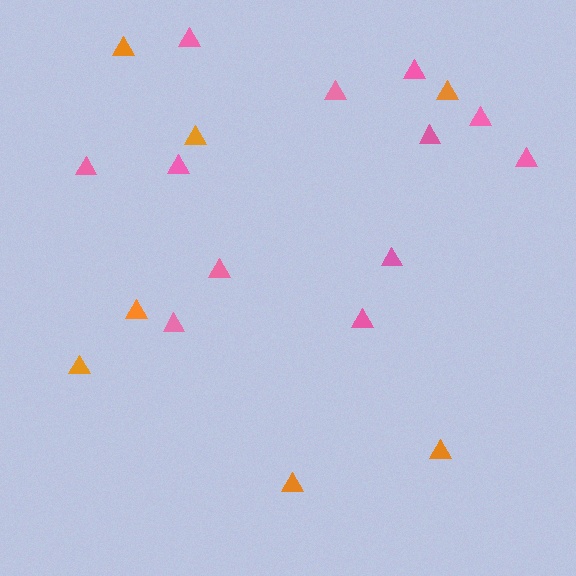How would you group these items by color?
There are 2 groups: one group of pink triangles (12) and one group of orange triangles (7).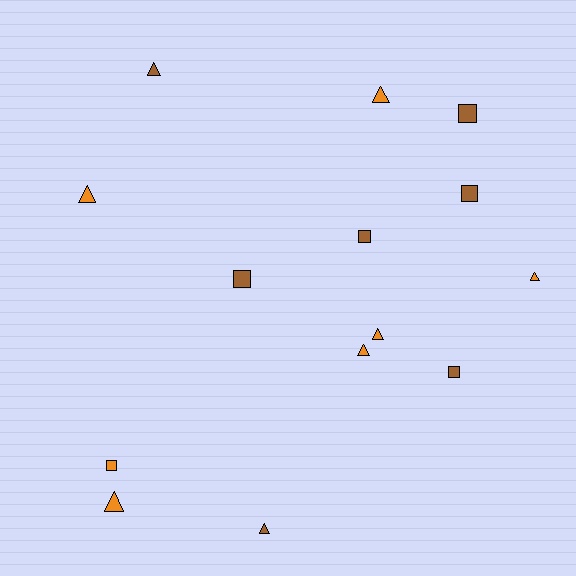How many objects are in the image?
There are 14 objects.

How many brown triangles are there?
There are 2 brown triangles.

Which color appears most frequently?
Brown, with 7 objects.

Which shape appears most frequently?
Triangle, with 8 objects.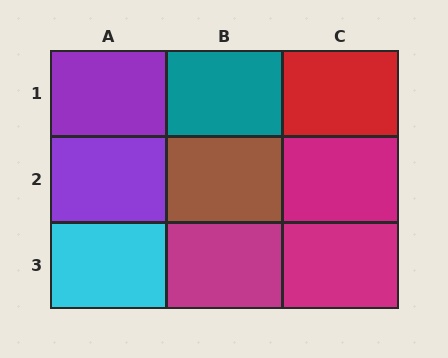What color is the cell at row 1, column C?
Red.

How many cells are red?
1 cell is red.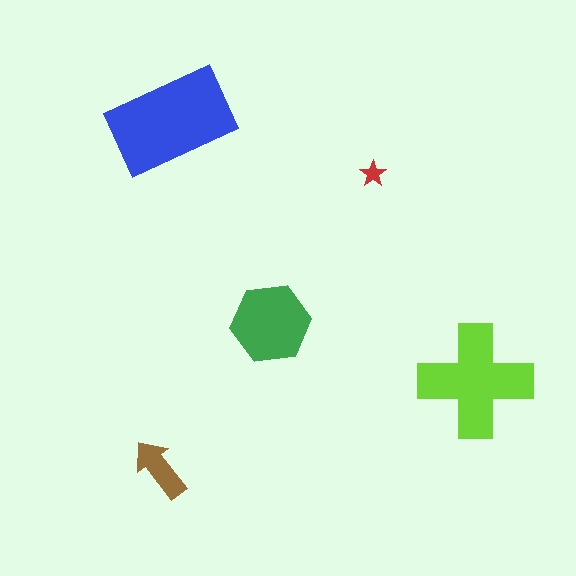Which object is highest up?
The blue rectangle is topmost.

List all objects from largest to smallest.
The blue rectangle, the lime cross, the green hexagon, the brown arrow, the red star.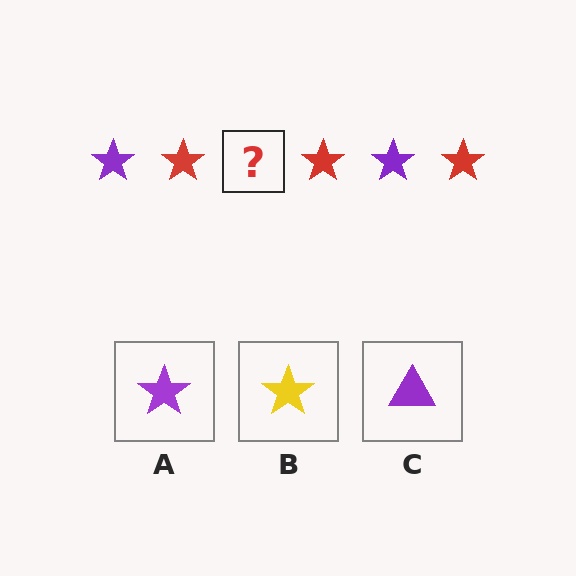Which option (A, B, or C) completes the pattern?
A.